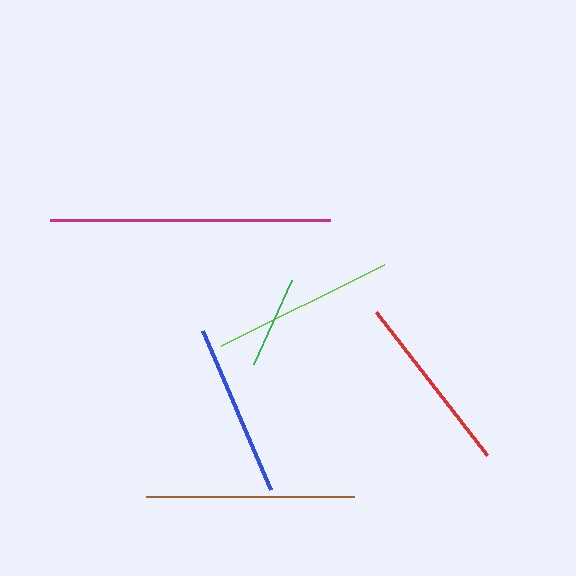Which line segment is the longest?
The magenta line is the longest at approximately 279 pixels.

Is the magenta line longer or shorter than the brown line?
The magenta line is longer than the brown line.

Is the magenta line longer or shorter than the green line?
The magenta line is longer than the green line.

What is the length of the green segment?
The green segment is approximately 92 pixels long.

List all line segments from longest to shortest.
From longest to shortest: magenta, brown, lime, red, blue, green.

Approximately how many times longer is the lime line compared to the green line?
The lime line is approximately 2.0 times the length of the green line.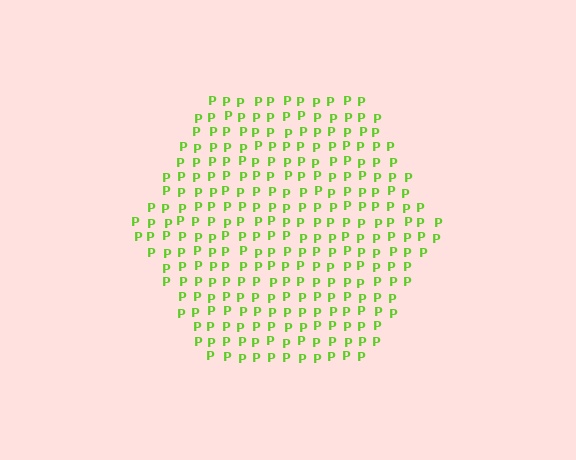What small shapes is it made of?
It is made of small letter P's.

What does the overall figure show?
The overall figure shows a hexagon.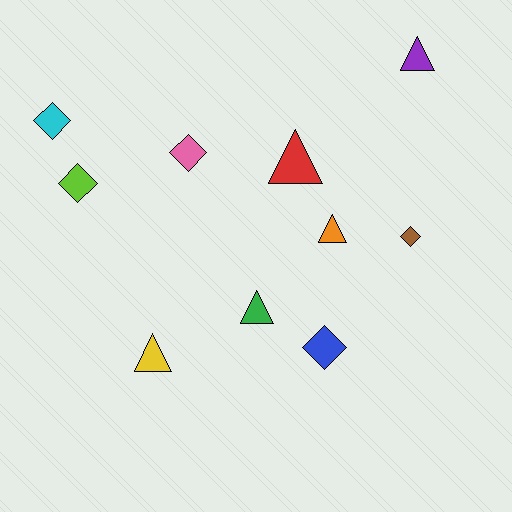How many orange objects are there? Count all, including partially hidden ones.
There is 1 orange object.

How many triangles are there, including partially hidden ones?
There are 5 triangles.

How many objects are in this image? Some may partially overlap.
There are 10 objects.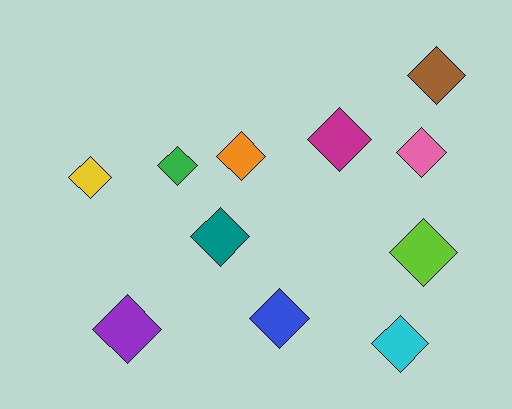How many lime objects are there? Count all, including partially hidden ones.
There is 1 lime object.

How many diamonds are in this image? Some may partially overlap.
There are 11 diamonds.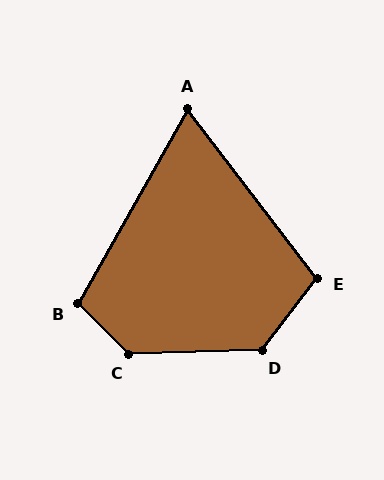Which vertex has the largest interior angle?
C, at approximately 133 degrees.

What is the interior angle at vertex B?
Approximately 105 degrees (obtuse).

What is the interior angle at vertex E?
Approximately 105 degrees (obtuse).